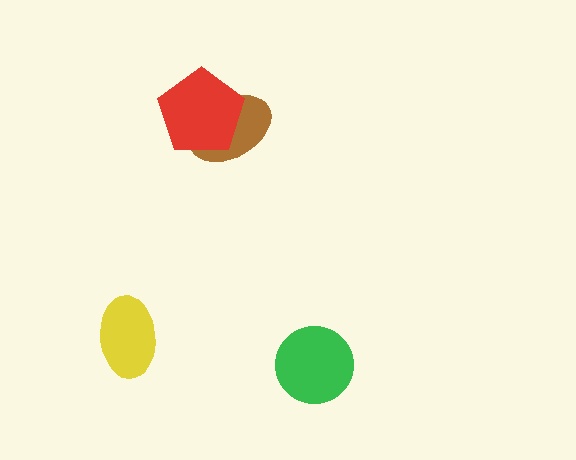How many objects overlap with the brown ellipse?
1 object overlaps with the brown ellipse.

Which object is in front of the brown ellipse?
The red pentagon is in front of the brown ellipse.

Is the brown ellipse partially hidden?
Yes, it is partially covered by another shape.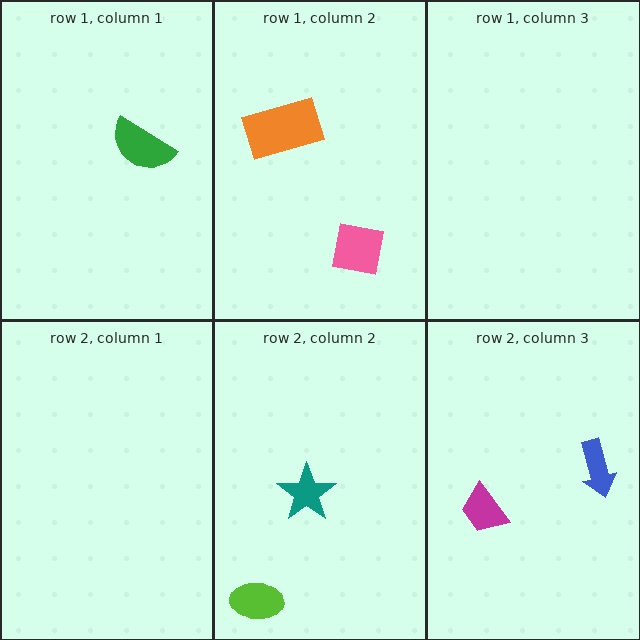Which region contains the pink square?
The row 1, column 2 region.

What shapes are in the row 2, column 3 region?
The magenta trapezoid, the blue arrow.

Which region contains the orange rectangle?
The row 1, column 2 region.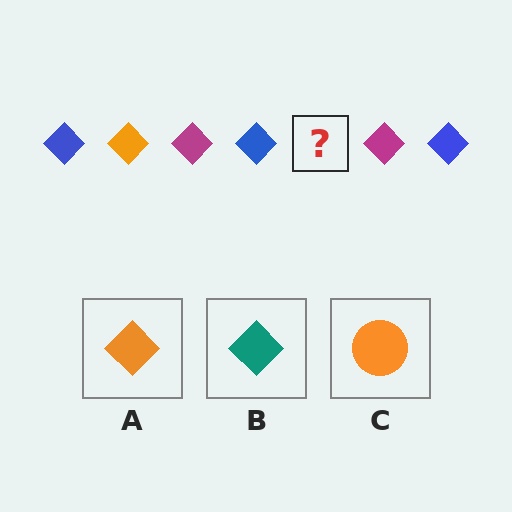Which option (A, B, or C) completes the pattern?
A.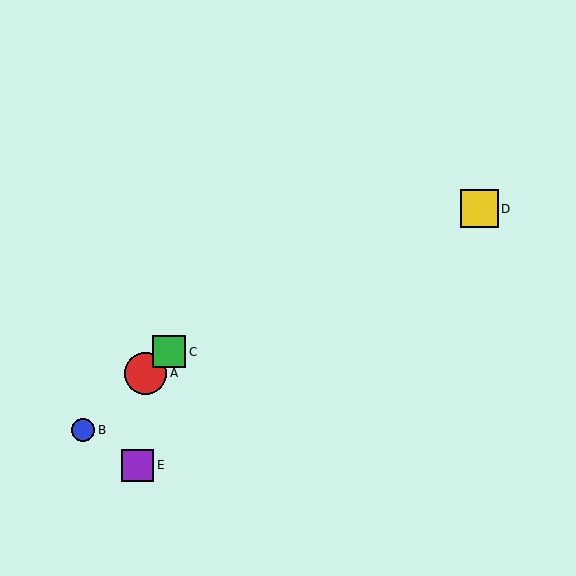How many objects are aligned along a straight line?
3 objects (A, B, C) are aligned along a straight line.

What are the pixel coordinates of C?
Object C is at (169, 352).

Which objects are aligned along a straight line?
Objects A, B, C are aligned along a straight line.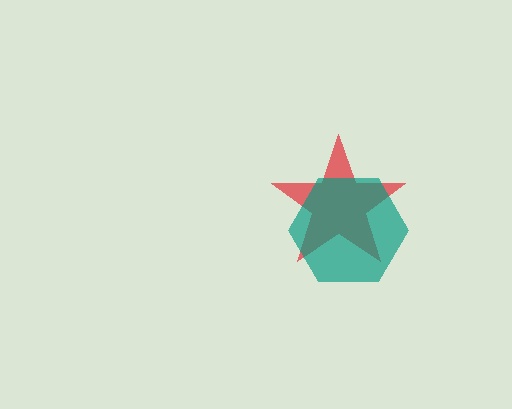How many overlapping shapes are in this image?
There are 2 overlapping shapes in the image.